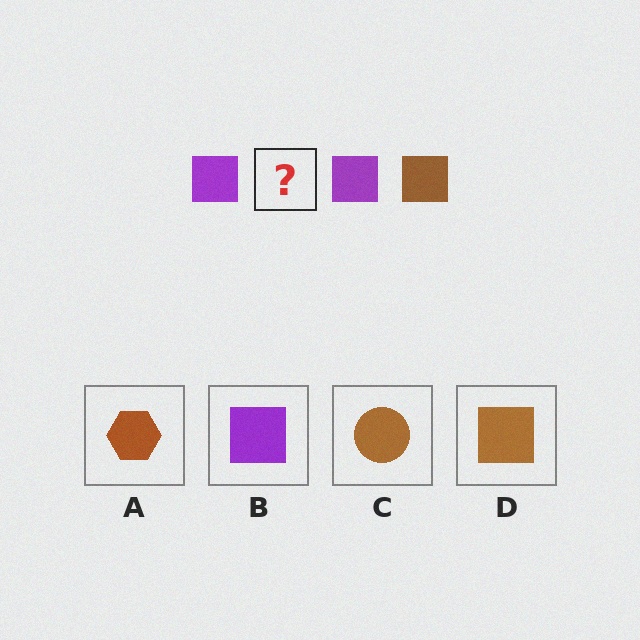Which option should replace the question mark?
Option D.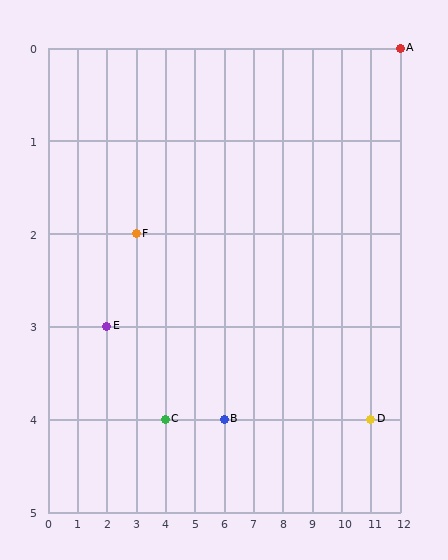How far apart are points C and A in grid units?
Points C and A are 8 columns and 4 rows apart (about 8.9 grid units diagonally).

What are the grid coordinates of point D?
Point D is at grid coordinates (11, 4).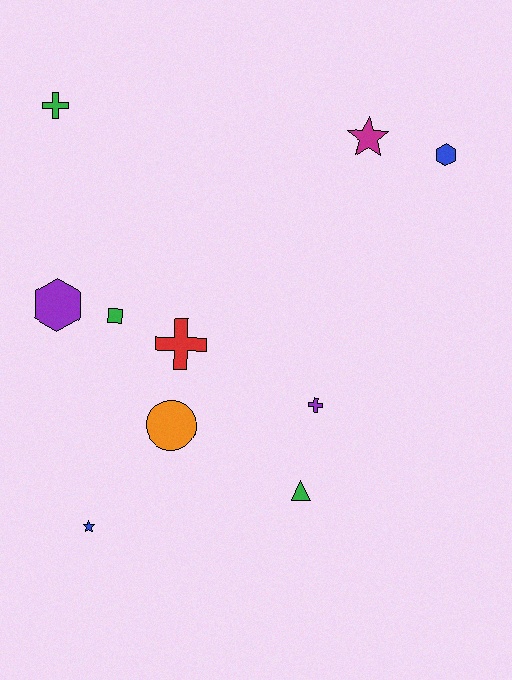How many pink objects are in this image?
There are no pink objects.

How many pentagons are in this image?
There are no pentagons.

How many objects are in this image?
There are 10 objects.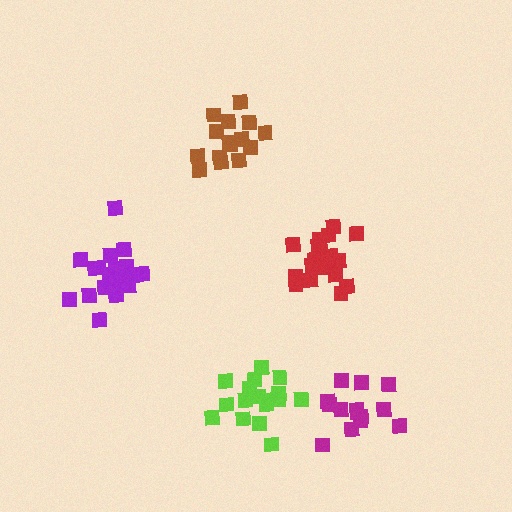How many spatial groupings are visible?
There are 5 spatial groupings.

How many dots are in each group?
Group 1: 20 dots, Group 2: 17 dots, Group 3: 15 dots, Group 4: 14 dots, Group 5: 20 dots (86 total).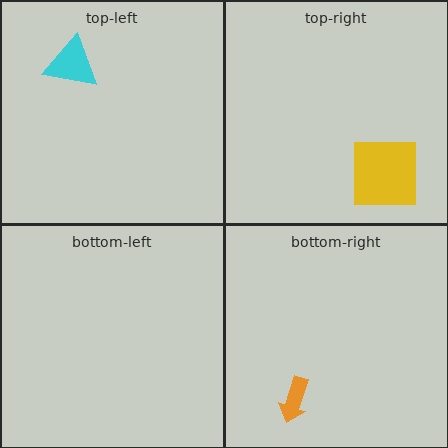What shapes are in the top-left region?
The cyan triangle.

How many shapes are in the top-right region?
1.